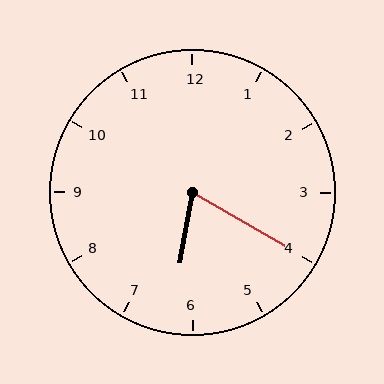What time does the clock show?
6:20.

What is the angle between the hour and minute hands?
Approximately 70 degrees.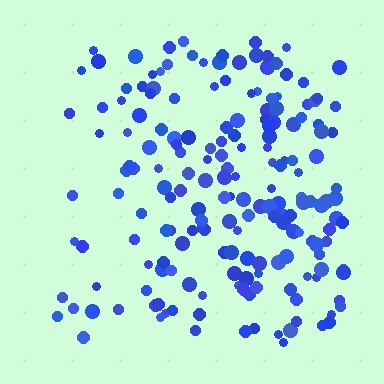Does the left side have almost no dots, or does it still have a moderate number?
Still a moderate number, just noticeably fewer than the right.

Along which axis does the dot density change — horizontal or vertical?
Horizontal.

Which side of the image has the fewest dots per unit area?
The left.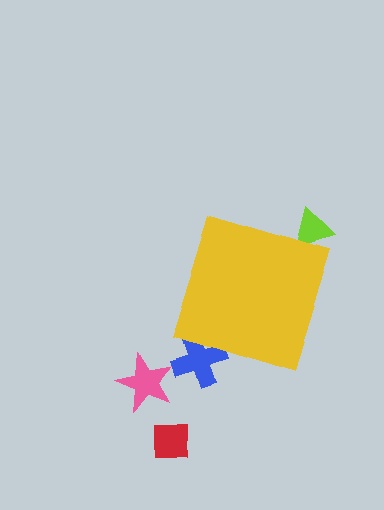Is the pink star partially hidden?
No, the pink star is fully visible.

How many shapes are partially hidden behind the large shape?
2 shapes are partially hidden.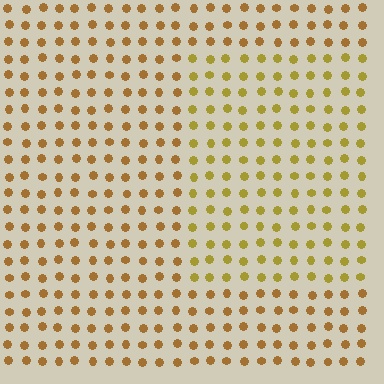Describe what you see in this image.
The image is filled with small brown elements in a uniform arrangement. A rectangle-shaped region is visible where the elements are tinted to a slightly different hue, forming a subtle color boundary.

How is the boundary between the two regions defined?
The boundary is defined purely by a slight shift in hue (about 22 degrees). Spacing, size, and orientation are identical on both sides.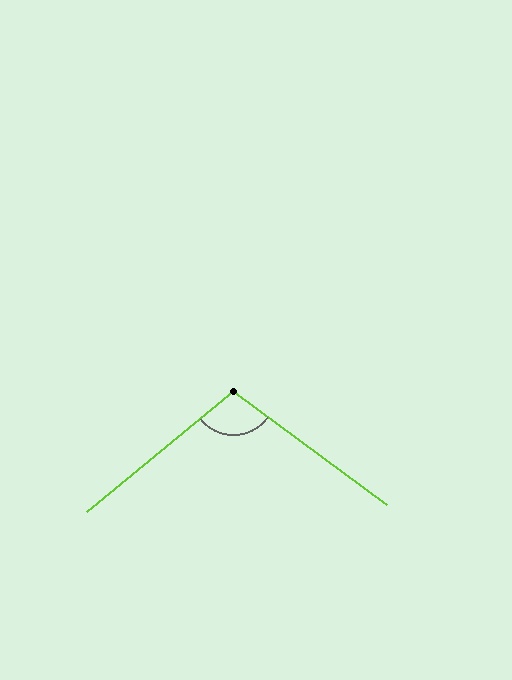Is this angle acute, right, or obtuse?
It is obtuse.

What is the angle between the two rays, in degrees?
Approximately 104 degrees.